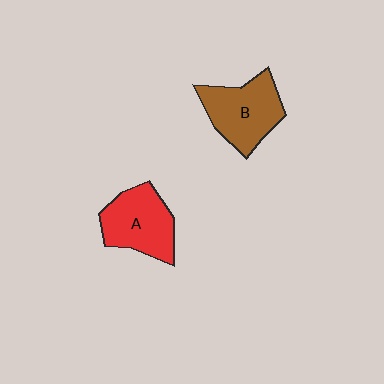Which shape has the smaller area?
Shape A (red).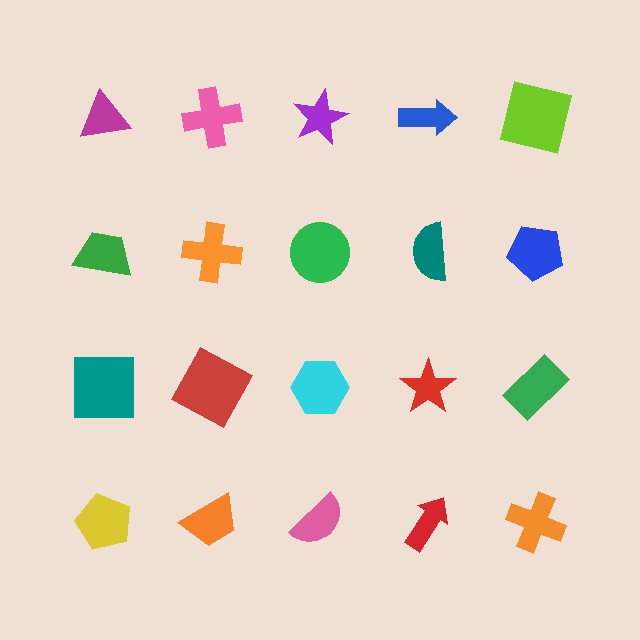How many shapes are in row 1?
5 shapes.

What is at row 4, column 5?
An orange cross.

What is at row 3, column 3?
A cyan hexagon.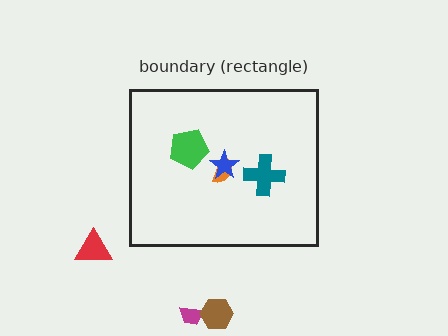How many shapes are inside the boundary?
4 inside, 3 outside.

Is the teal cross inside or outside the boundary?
Inside.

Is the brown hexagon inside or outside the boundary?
Outside.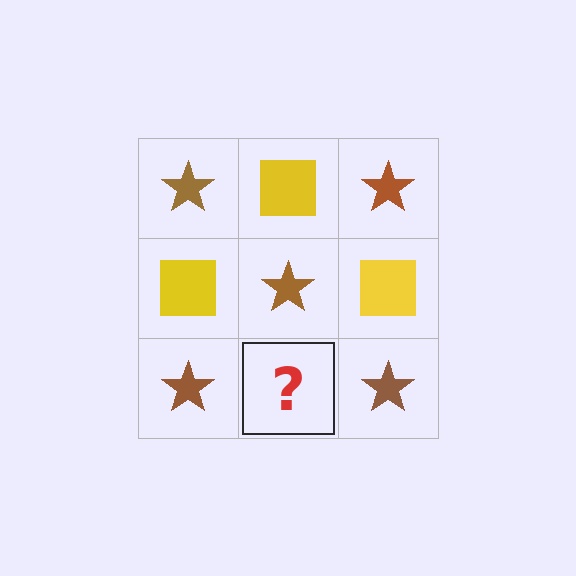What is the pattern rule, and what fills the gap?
The rule is that it alternates brown star and yellow square in a checkerboard pattern. The gap should be filled with a yellow square.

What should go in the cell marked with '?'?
The missing cell should contain a yellow square.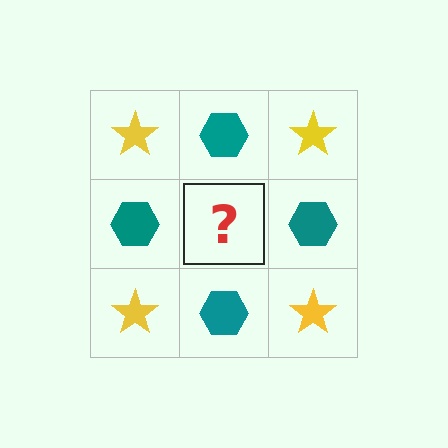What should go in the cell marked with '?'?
The missing cell should contain a yellow star.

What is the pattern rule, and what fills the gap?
The rule is that it alternates yellow star and teal hexagon in a checkerboard pattern. The gap should be filled with a yellow star.